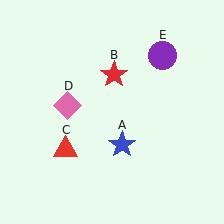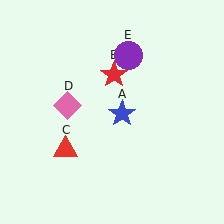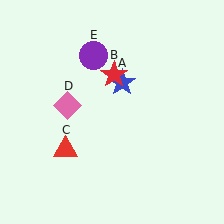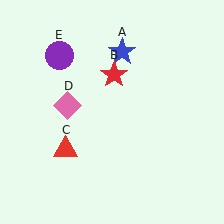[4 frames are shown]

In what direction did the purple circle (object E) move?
The purple circle (object E) moved left.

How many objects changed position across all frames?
2 objects changed position: blue star (object A), purple circle (object E).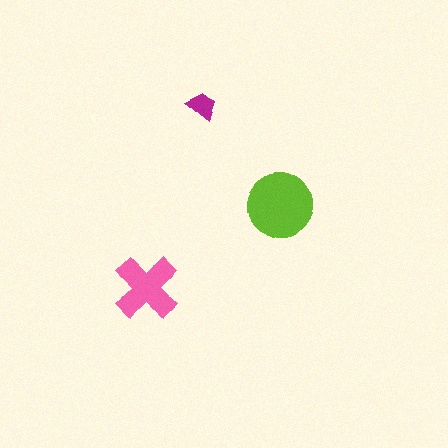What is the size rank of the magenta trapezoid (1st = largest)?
3rd.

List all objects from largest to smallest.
The lime circle, the pink cross, the magenta trapezoid.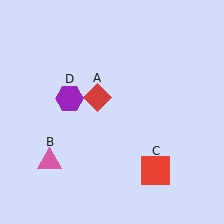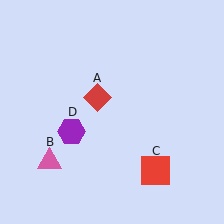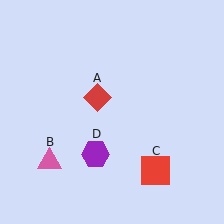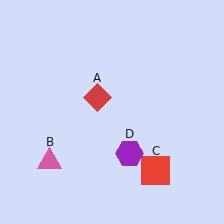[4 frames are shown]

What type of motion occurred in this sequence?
The purple hexagon (object D) rotated counterclockwise around the center of the scene.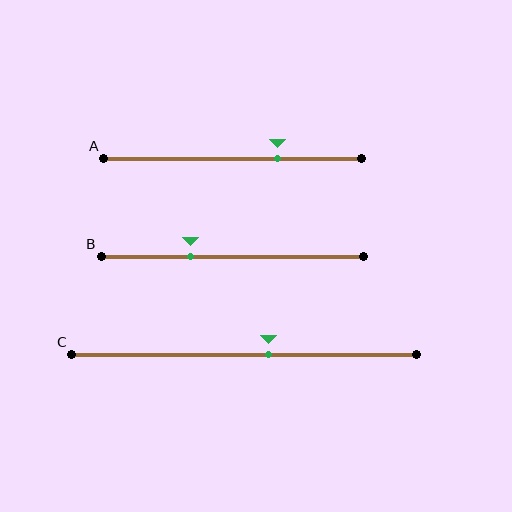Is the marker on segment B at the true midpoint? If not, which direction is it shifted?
No, the marker on segment B is shifted to the left by about 16% of the segment length.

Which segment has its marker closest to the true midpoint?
Segment C has its marker closest to the true midpoint.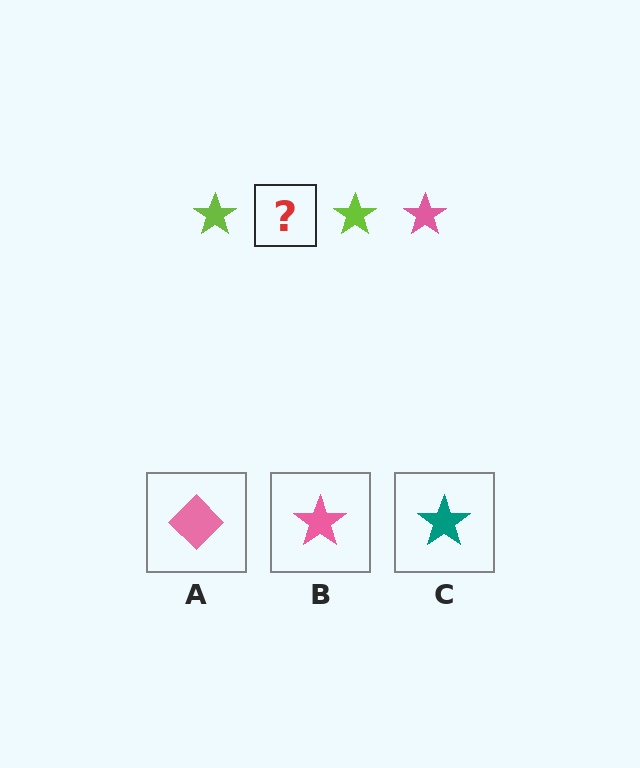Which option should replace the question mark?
Option B.